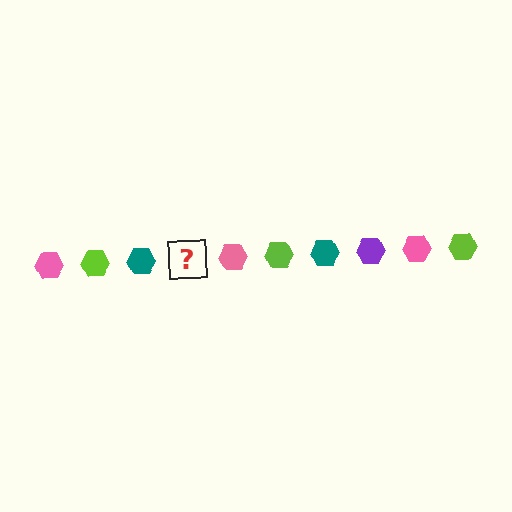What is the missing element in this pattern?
The missing element is a purple hexagon.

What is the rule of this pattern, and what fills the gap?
The rule is that the pattern cycles through pink, lime, teal, purple hexagons. The gap should be filled with a purple hexagon.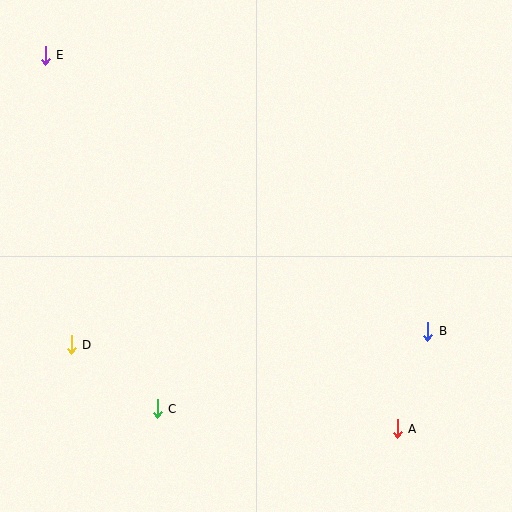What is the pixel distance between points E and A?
The distance between E and A is 513 pixels.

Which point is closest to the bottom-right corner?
Point A is closest to the bottom-right corner.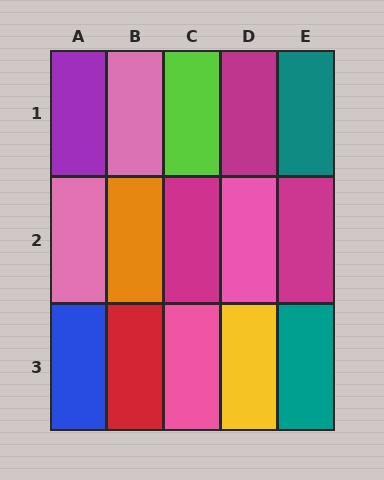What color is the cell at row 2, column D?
Pink.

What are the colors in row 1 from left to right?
Purple, pink, lime, magenta, teal.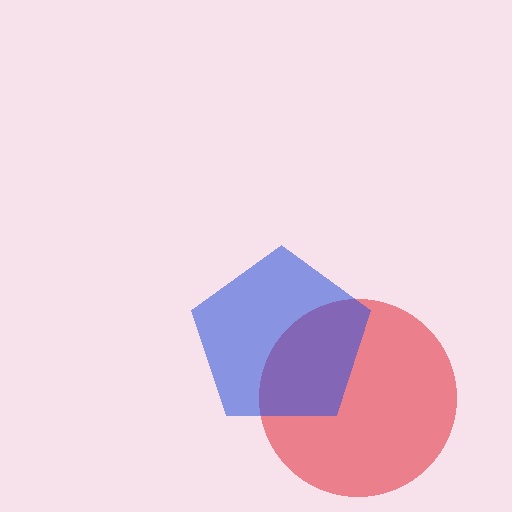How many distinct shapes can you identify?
There are 2 distinct shapes: a red circle, a blue pentagon.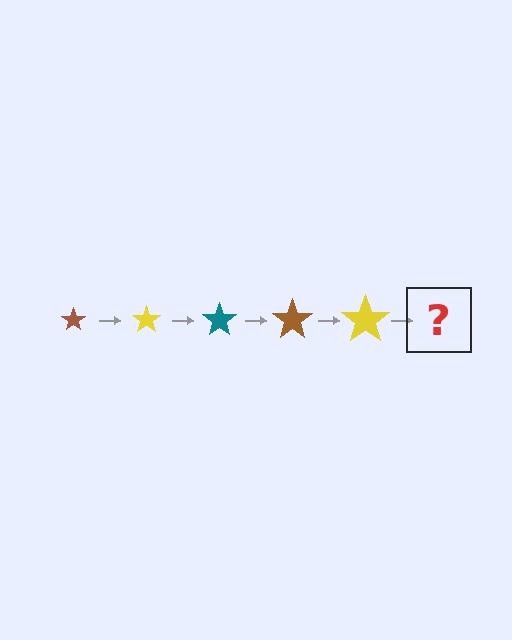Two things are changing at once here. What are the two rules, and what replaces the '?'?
The two rules are that the star grows larger each step and the color cycles through brown, yellow, and teal. The '?' should be a teal star, larger than the previous one.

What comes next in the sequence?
The next element should be a teal star, larger than the previous one.